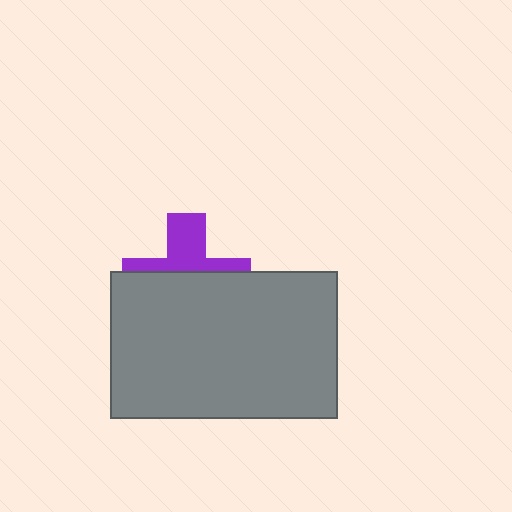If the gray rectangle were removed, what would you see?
You would see the complete purple cross.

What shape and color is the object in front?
The object in front is a gray rectangle.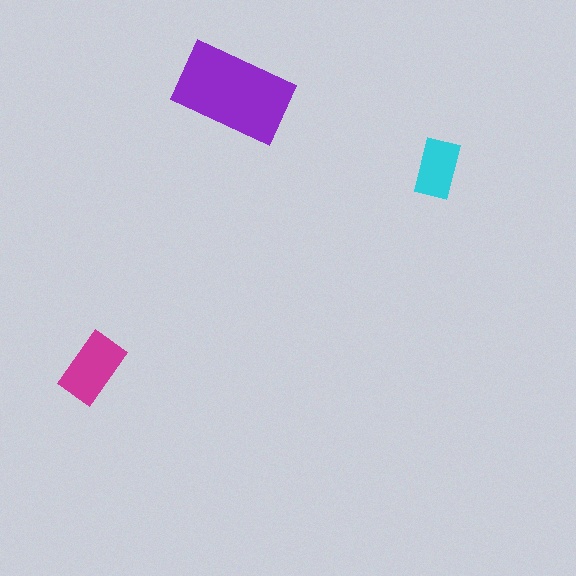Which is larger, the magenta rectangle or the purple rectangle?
The purple one.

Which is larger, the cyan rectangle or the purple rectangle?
The purple one.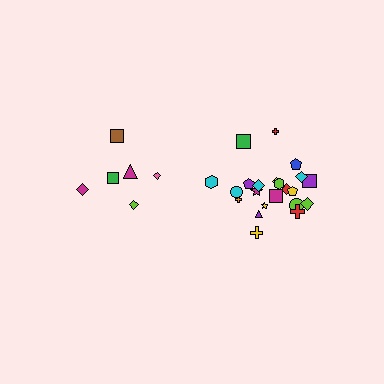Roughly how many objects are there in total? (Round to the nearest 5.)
Roughly 30 objects in total.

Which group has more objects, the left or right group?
The right group.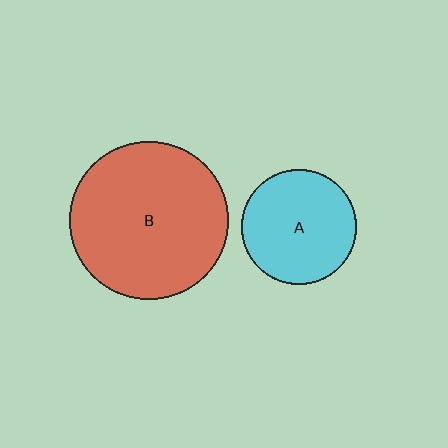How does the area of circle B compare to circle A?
Approximately 1.9 times.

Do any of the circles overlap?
No, none of the circles overlap.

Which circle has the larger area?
Circle B (red).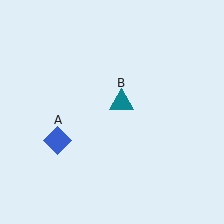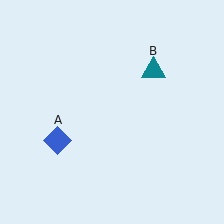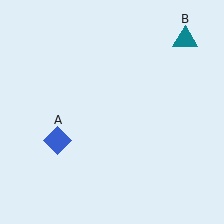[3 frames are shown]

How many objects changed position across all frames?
1 object changed position: teal triangle (object B).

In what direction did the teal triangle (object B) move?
The teal triangle (object B) moved up and to the right.